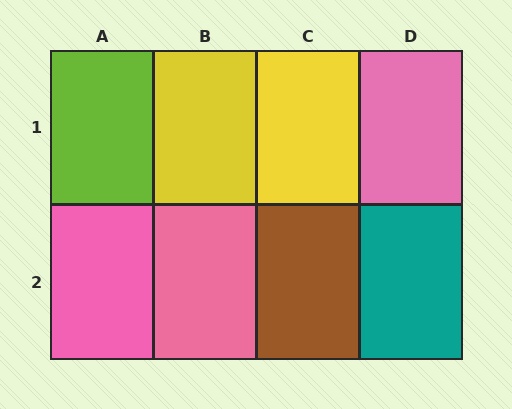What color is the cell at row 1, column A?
Lime.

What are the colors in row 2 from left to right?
Pink, pink, brown, teal.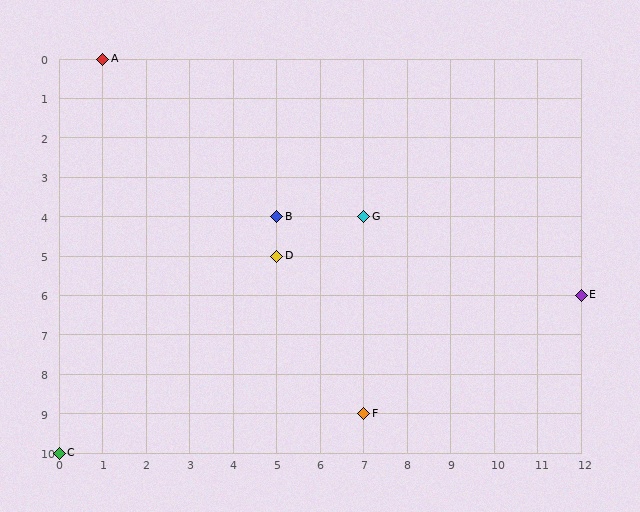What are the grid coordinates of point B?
Point B is at grid coordinates (5, 4).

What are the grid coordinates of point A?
Point A is at grid coordinates (1, 0).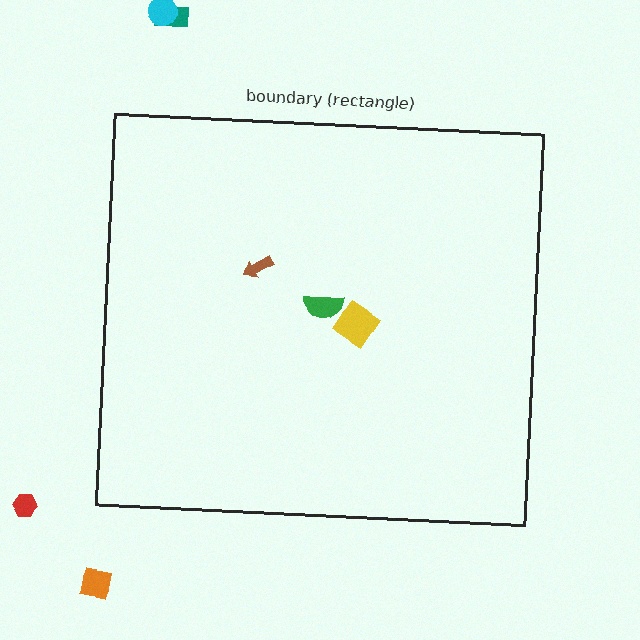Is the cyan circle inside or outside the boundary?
Outside.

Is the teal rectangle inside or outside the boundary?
Outside.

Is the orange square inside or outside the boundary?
Outside.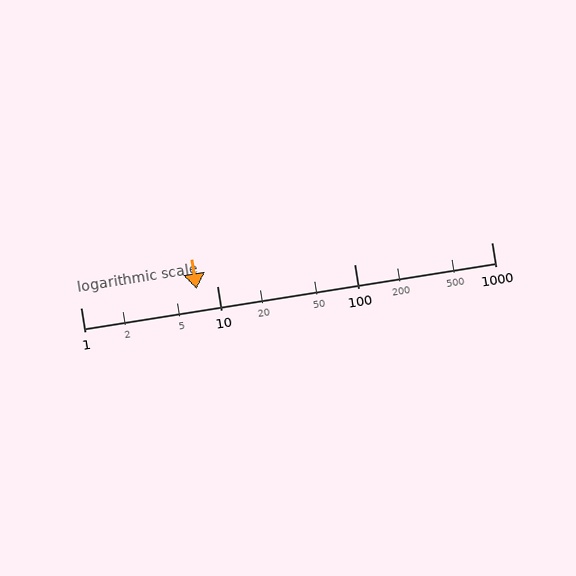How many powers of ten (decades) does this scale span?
The scale spans 3 decades, from 1 to 1000.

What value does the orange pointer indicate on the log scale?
The pointer indicates approximately 7.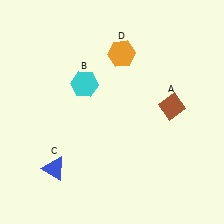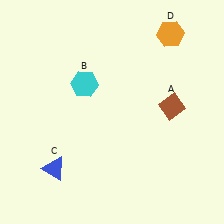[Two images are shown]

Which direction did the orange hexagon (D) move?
The orange hexagon (D) moved right.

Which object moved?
The orange hexagon (D) moved right.